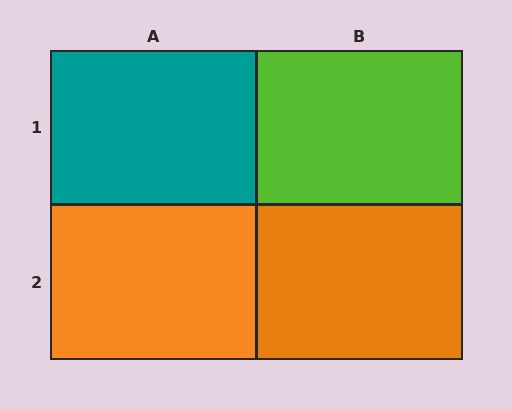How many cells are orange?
2 cells are orange.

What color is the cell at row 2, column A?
Orange.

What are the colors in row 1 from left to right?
Teal, lime.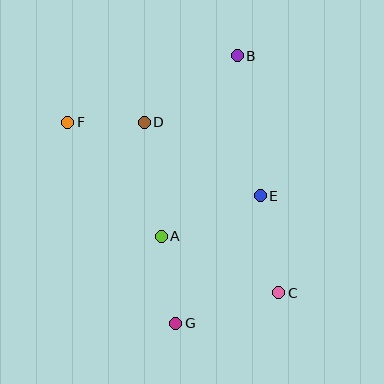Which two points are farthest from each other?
Points B and G are farthest from each other.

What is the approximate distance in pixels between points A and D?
The distance between A and D is approximately 116 pixels.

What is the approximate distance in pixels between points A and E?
The distance between A and E is approximately 107 pixels.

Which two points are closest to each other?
Points D and F are closest to each other.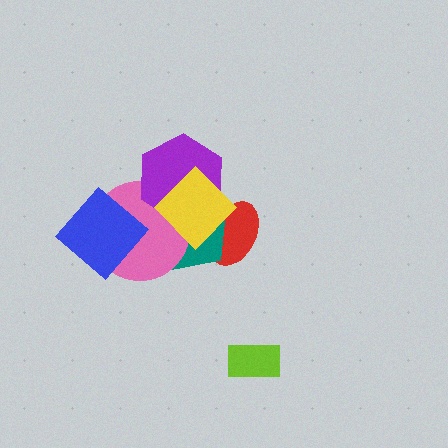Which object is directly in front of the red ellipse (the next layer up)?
The teal pentagon is directly in front of the red ellipse.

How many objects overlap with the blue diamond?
1 object overlaps with the blue diamond.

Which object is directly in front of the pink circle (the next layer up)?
The purple hexagon is directly in front of the pink circle.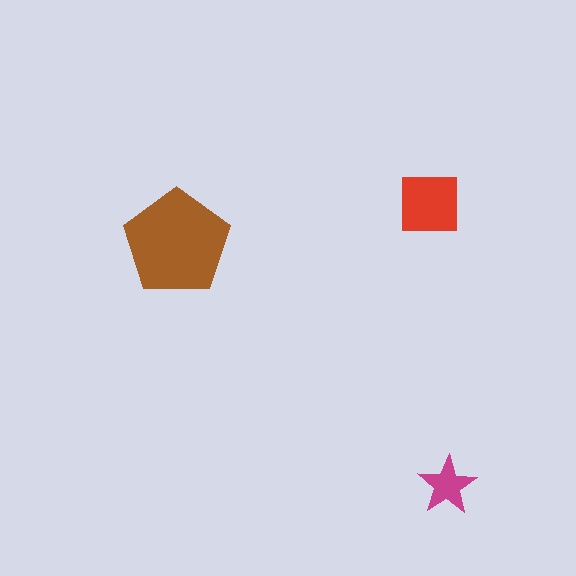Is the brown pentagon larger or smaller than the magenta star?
Larger.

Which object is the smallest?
The magenta star.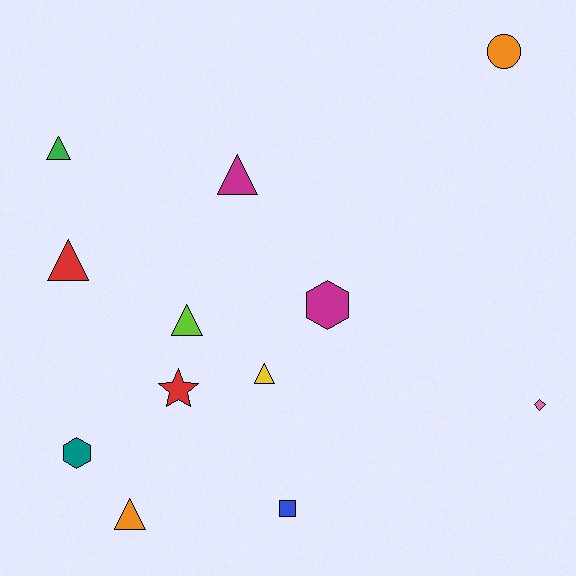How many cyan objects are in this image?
There are no cyan objects.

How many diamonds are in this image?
There is 1 diamond.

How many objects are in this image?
There are 12 objects.